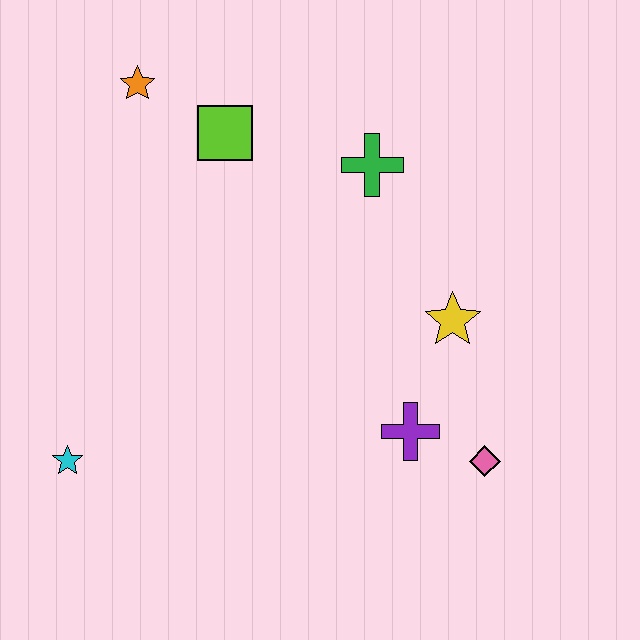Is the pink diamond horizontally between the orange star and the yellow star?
No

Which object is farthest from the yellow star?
The cyan star is farthest from the yellow star.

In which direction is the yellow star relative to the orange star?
The yellow star is to the right of the orange star.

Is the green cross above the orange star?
No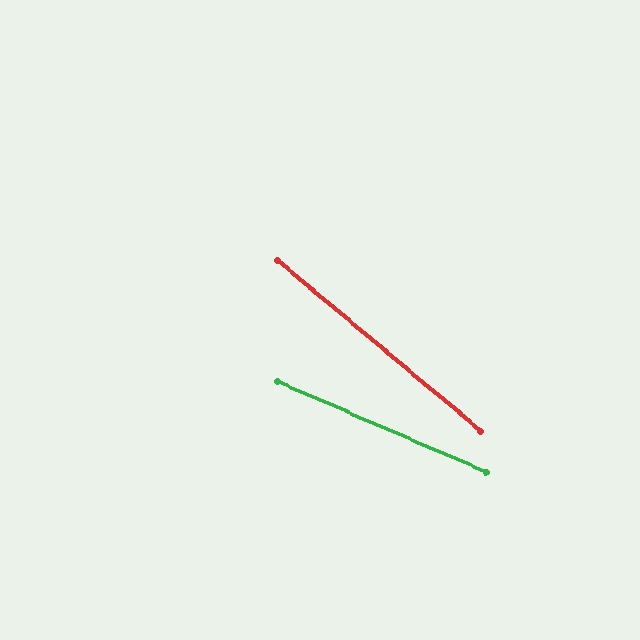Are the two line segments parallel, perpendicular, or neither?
Neither parallel nor perpendicular — they differ by about 16°.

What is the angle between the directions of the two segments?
Approximately 16 degrees.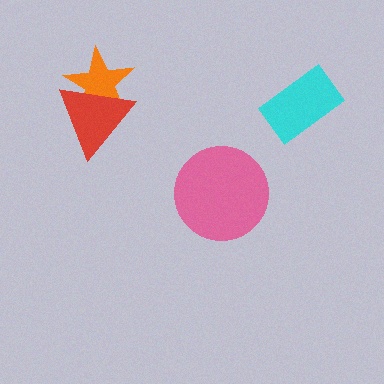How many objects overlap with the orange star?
1 object overlaps with the orange star.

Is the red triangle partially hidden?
No, no other shape covers it.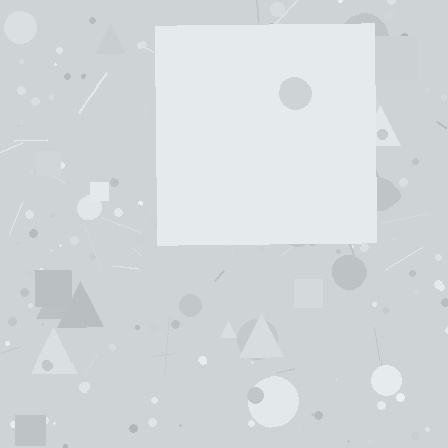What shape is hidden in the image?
A square is hidden in the image.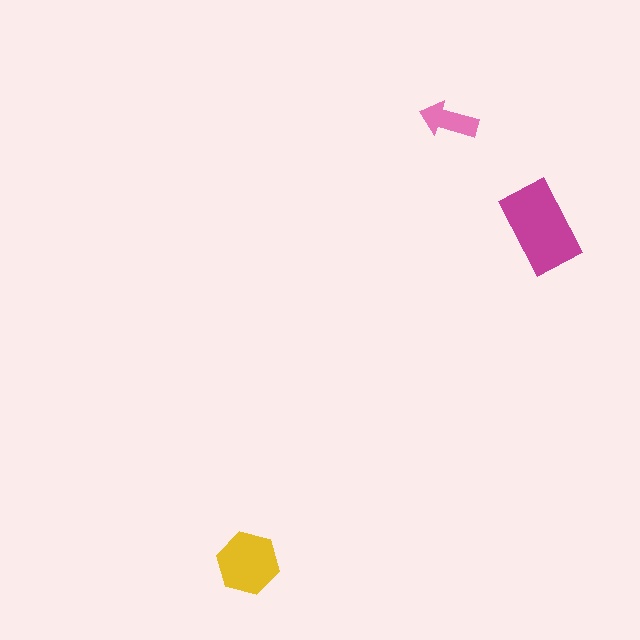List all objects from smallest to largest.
The pink arrow, the yellow hexagon, the magenta rectangle.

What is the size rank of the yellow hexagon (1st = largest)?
2nd.